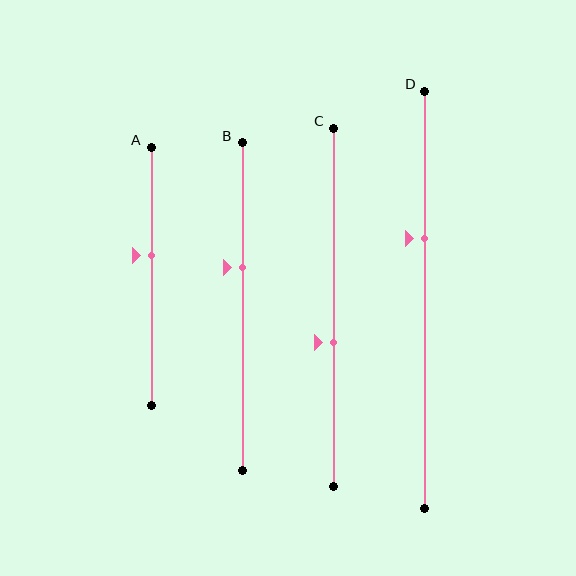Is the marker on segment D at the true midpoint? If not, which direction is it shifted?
No, the marker on segment D is shifted upward by about 15% of the segment length.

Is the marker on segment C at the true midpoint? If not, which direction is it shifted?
No, the marker on segment C is shifted downward by about 10% of the segment length.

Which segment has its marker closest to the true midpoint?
Segment A has its marker closest to the true midpoint.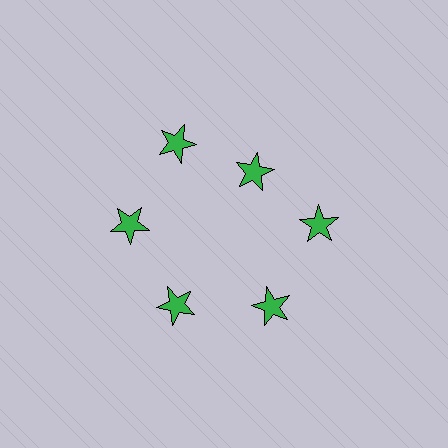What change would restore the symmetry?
The symmetry would be restored by moving it outward, back onto the ring so that all 6 stars sit at equal angles and equal distance from the center.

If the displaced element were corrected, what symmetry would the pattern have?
It would have 6-fold rotational symmetry — the pattern would map onto itself every 60 degrees.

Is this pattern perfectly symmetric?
No. The 6 green stars are arranged in a ring, but one element near the 1 o'clock position is pulled inward toward the center, breaking the 6-fold rotational symmetry.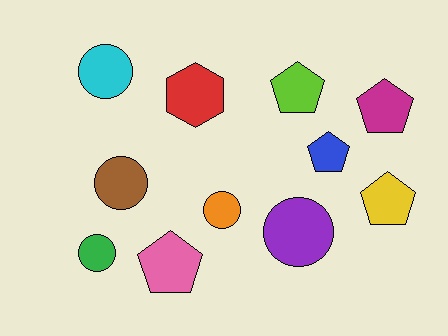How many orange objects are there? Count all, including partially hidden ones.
There is 1 orange object.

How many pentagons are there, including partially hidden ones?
There are 5 pentagons.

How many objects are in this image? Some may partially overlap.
There are 11 objects.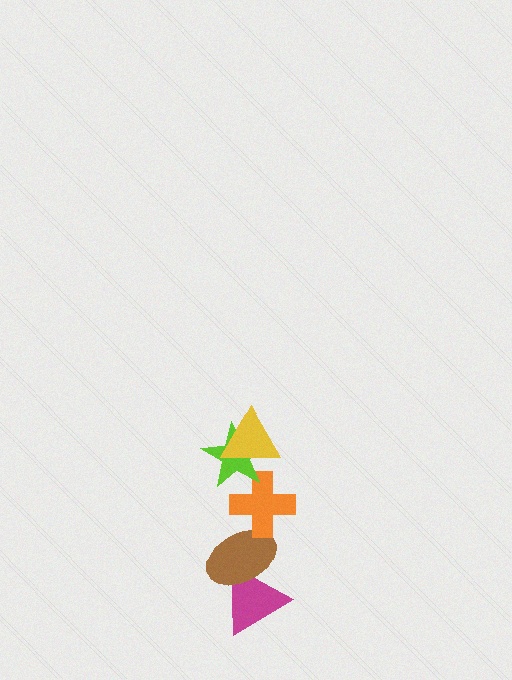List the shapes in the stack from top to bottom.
From top to bottom: the yellow triangle, the lime star, the orange cross, the brown ellipse, the magenta triangle.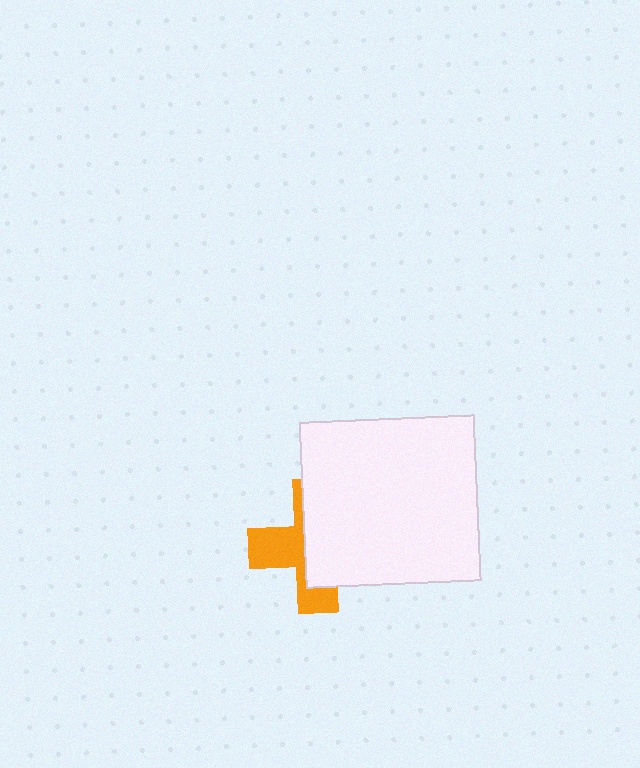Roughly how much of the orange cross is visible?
A small part of it is visible (roughly 43%).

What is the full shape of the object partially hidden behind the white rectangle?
The partially hidden object is an orange cross.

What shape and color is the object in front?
The object in front is a white rectangle.